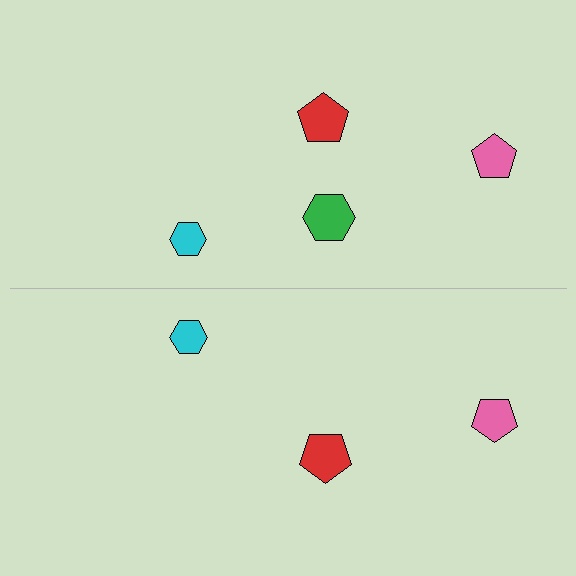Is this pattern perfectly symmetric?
No, the pattern is not perfectly symmetric. A green hexagon is missing from the bottom side.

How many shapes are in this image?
There are 7 shapes in this image.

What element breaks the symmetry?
A green hexagon is missing from the bottom side.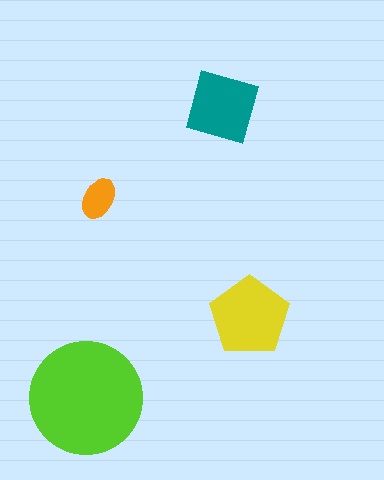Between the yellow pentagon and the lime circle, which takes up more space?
The lime circle.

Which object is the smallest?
The orange ellipse.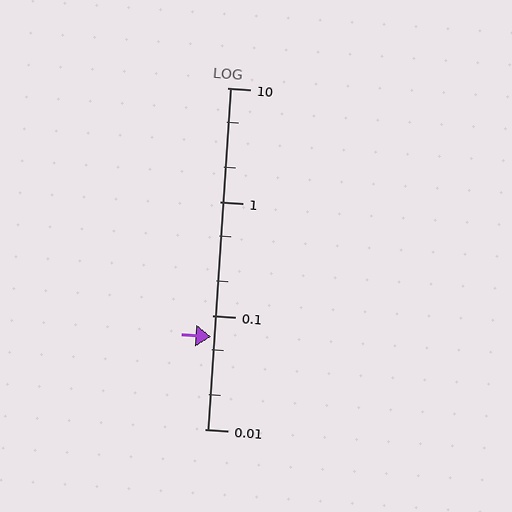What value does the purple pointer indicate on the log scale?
The pointer indicates approximately 0.065.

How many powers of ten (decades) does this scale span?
The scale spans 3 decades, from 0.01 to 10.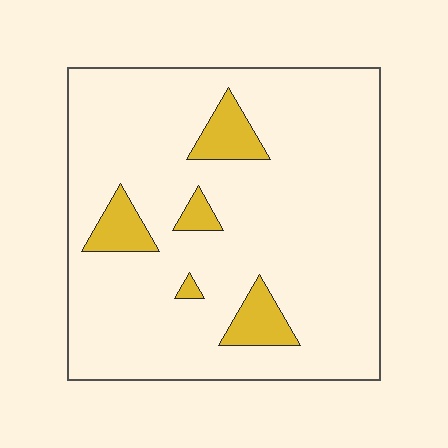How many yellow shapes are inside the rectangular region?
5.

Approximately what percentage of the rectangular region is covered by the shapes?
Approximately 10%.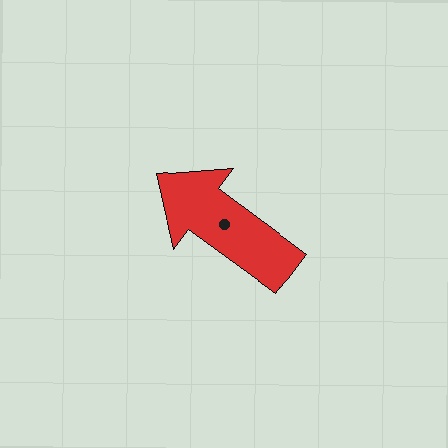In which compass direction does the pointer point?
Northwest.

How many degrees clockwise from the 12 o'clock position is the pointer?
Approximately 307 degrees.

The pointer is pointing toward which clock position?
Roughly 10 o'clock.